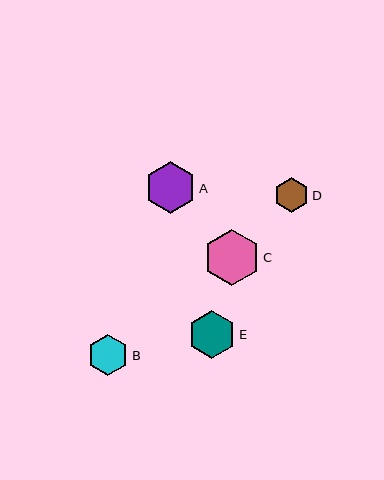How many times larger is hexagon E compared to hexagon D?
Hexagon E is approximately 1.4 times the size of hexagon D.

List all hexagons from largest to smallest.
From largest to smallest: C, A, E, B, D.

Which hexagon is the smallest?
Hexagon D is the smallest with a size of approximately 35 pixels.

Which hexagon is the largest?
Hexagon C is the largest with a size of approximately 56 pixels.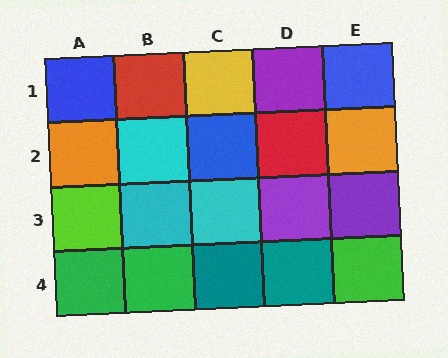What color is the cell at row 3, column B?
Cyan.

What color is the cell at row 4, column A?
Green.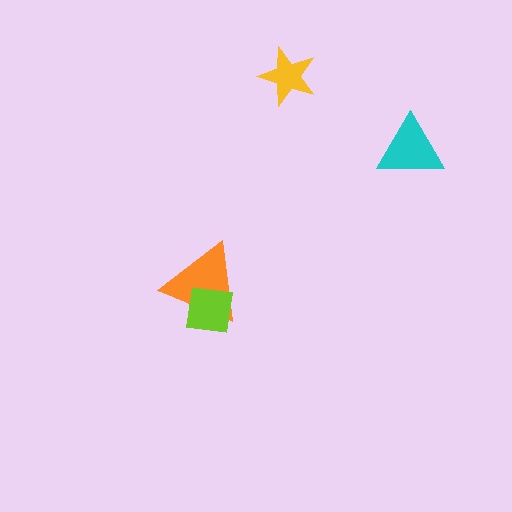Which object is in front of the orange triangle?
The lime square is in front of the orange triangle.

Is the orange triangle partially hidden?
Yes, it is partially covered by another shape.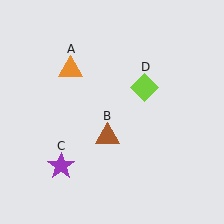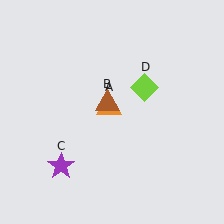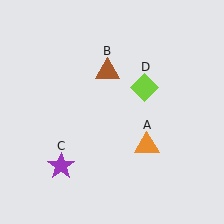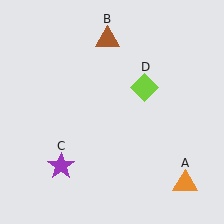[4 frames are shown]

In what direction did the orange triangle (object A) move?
The orange triangle (object A) moved down and to the right.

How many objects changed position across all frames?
2 objects changed position: orange triangle (object A), brown triangle (object B).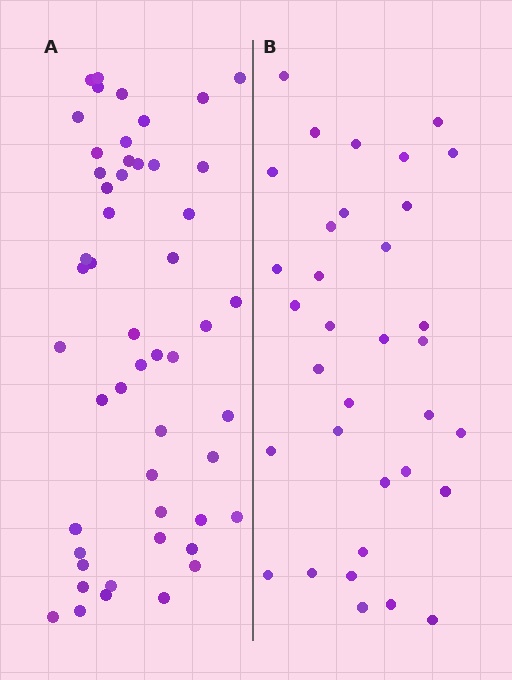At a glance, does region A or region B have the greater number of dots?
Region A (the left region) has more dots.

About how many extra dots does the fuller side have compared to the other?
Region A has approximately 15 more dots than region B.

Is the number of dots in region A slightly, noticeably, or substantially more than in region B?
Region A has substantially more. The ratio is roughly 1.5 to 1.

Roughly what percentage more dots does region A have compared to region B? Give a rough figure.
About 50% more.